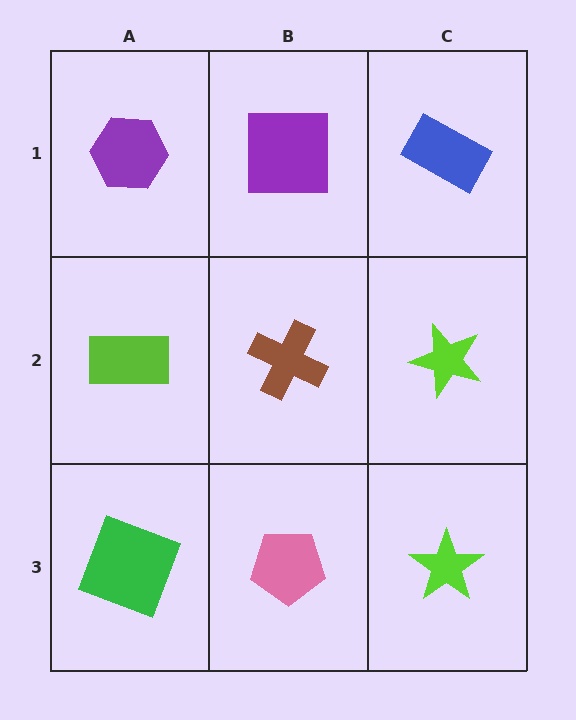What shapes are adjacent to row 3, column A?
A lime rectangle (row 2, column A), a pink pentagon (row 3, column B).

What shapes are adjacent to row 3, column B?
A brown cross (row 2, column B), a green square (row 3, column A), a lime star (row 3, column C).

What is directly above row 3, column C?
A lime star.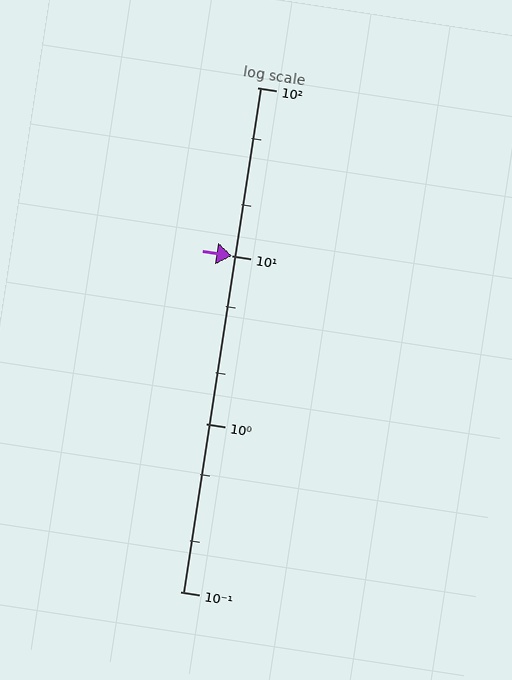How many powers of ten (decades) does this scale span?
The scale spans 3 decades, from 0.1 to 100.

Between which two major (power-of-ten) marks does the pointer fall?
The pointer is between 10 and 100.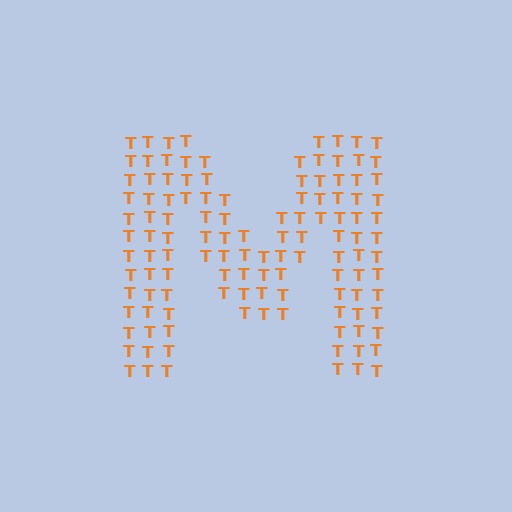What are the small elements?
The small elements are letter T's.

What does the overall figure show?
The overall figure shows the letter M.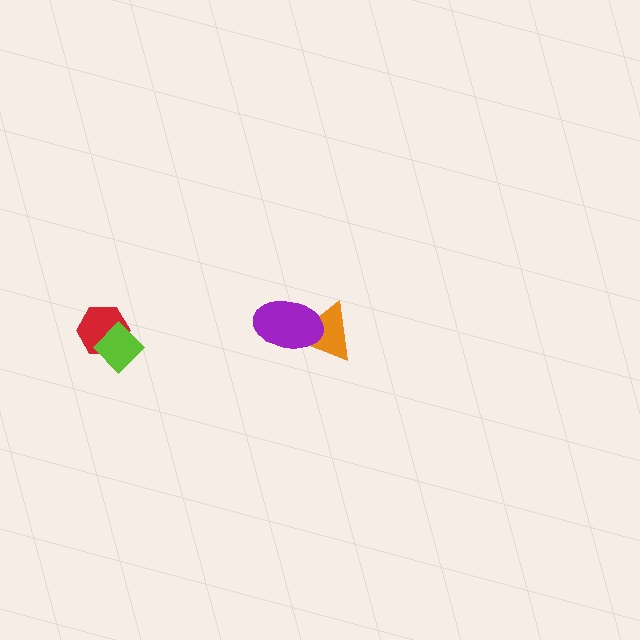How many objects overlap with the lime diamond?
1 object overlaps with the lime diamond.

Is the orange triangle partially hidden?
Yes, it is partially covered by another shape.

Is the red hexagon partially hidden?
Yes, it is partially covered by another shape.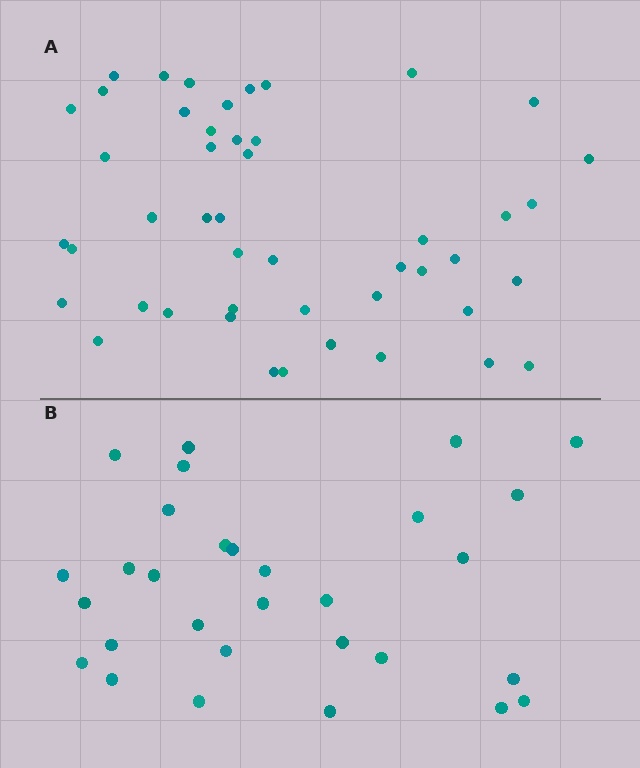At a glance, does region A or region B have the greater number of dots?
Region A (the top region) has more dots.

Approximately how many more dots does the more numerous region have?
Region A has approximately 15 more dots than region B.